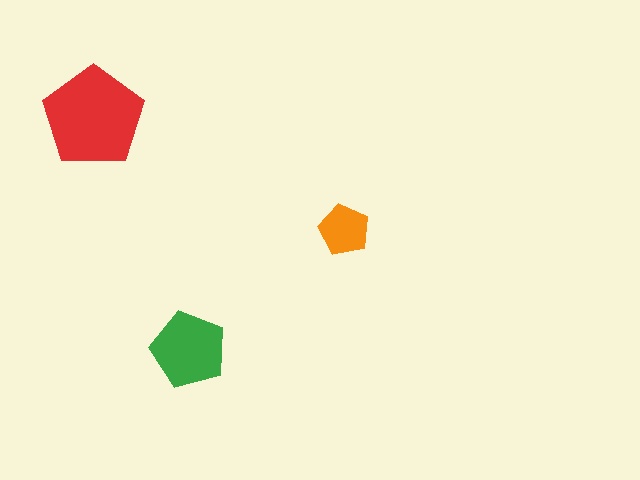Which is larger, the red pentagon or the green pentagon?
The red one.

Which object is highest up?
The red pentagon is topmost.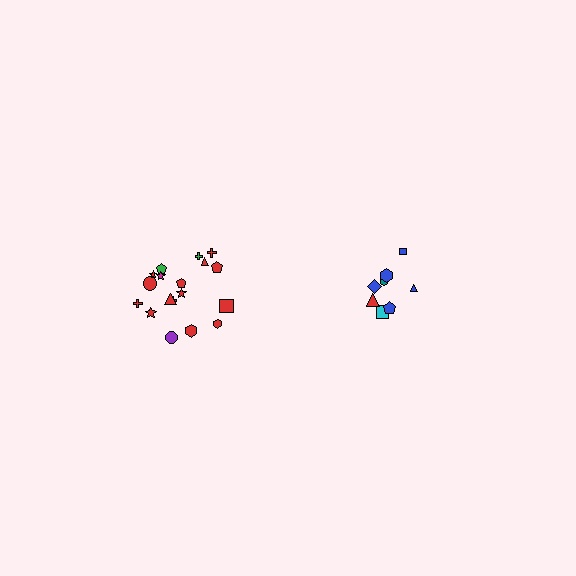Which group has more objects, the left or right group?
The left group.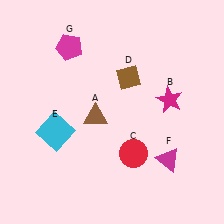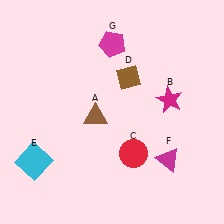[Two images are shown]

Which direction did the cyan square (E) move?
The cyan square (E) moved down.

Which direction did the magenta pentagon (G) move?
The magenta pentagon (G) moved right.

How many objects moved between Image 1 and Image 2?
2 objects moved between the two images.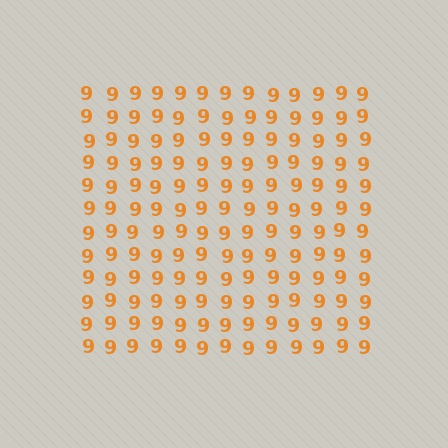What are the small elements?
The small elements are digit 9's.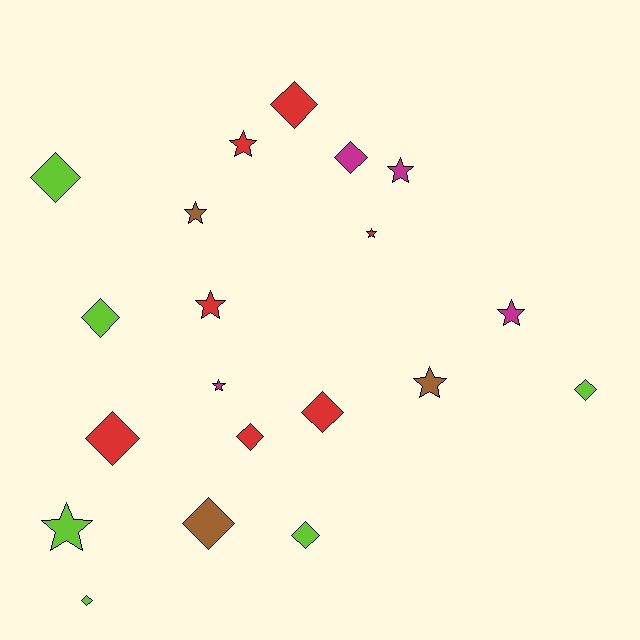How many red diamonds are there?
There are 4 red diamonds.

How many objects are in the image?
There are 20 objects.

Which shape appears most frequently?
Diamond, with 11 objects.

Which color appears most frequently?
Red, with 7 objects.